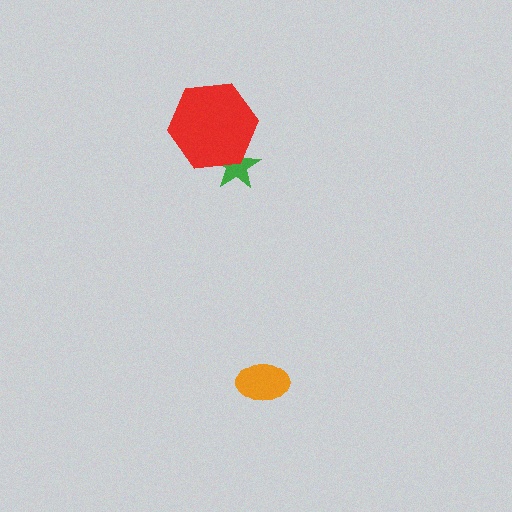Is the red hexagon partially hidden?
No, no other shape covers it.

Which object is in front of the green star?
The red hexagon is in front of the green star.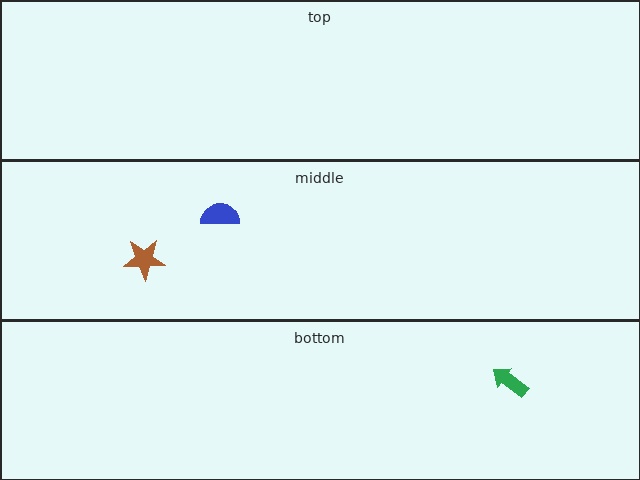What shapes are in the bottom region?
The green arrow.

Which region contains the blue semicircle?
The middle region.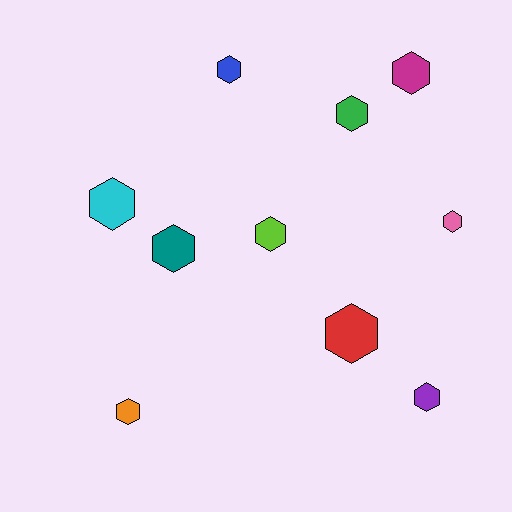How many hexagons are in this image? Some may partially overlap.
There are 10 hexagons.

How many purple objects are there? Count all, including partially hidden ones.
There is 1 purple object.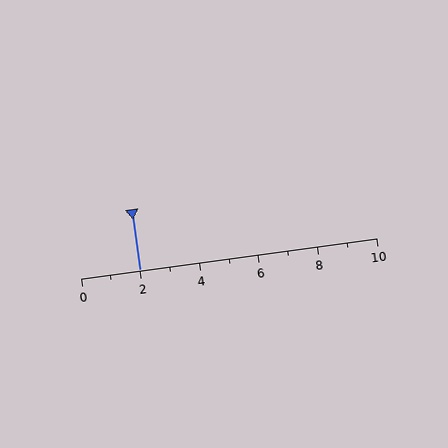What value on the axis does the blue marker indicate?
The marker indicates approximately 2.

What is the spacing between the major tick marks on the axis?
The major ticks are spaced 2 apart.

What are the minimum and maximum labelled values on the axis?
The axis runs from 0 to 10.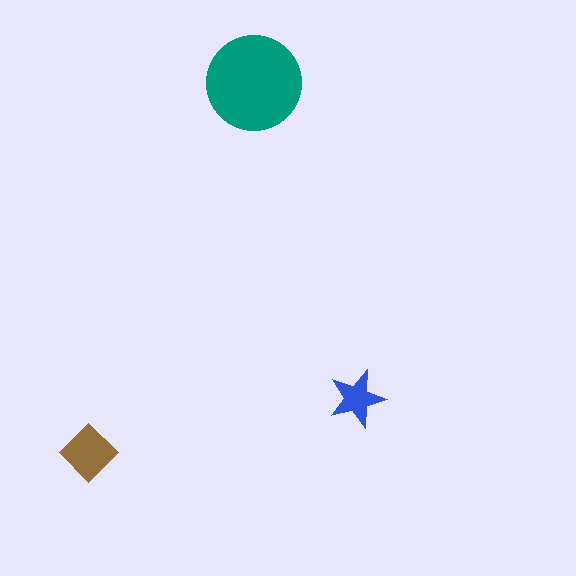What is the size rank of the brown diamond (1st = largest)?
2nd.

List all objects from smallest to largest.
The blue star, the brown diamond, the teal circle.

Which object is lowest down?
The brown diamond is bottommost.